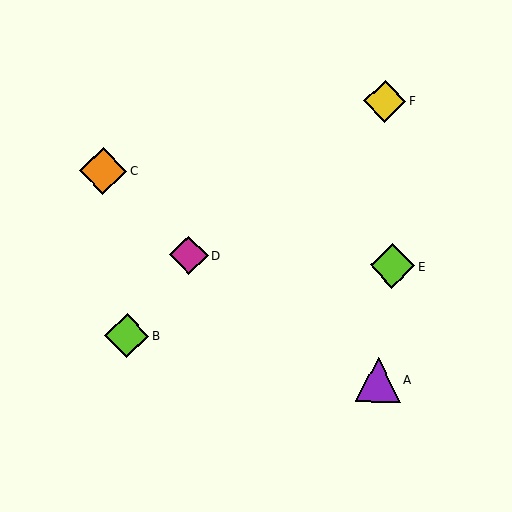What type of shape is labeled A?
Shape A is a purple triangle.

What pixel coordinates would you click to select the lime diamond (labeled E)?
Click at (392, 266) to select the lime diamond E.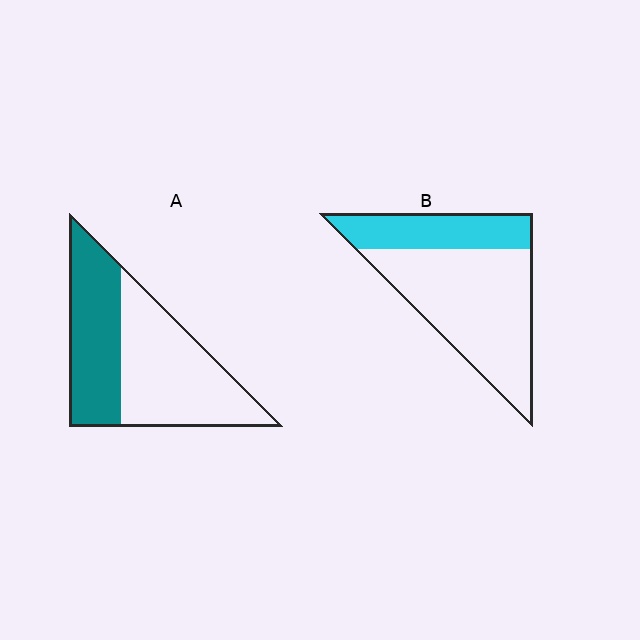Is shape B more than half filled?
No.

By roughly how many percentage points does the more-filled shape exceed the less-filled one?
By roughly 10 percentage points (A over B).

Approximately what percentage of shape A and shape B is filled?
A is approximately 45% and B is approximately 30%.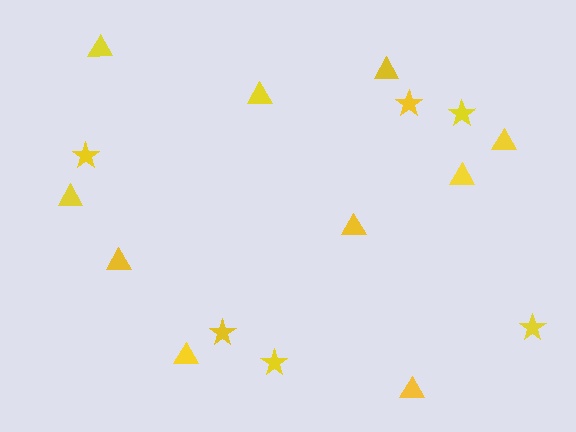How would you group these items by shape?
There are 2 groups: one group of stars (6) and one group of triangles (10).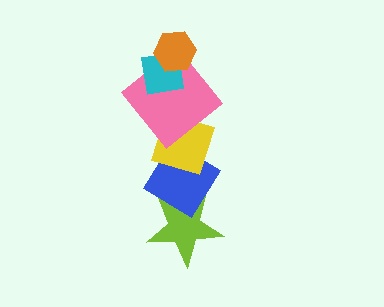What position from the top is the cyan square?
The cyan square is 2nd from the top.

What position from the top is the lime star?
The lime star is 6th from the top.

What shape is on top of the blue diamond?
The yellow diamond is on top of the blue diamond.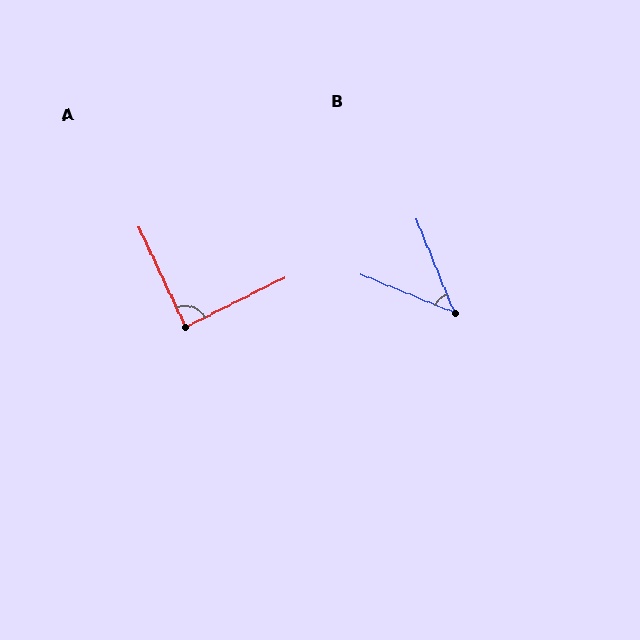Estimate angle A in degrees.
Approximately 88 degrees.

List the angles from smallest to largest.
B (46°), A (88°).